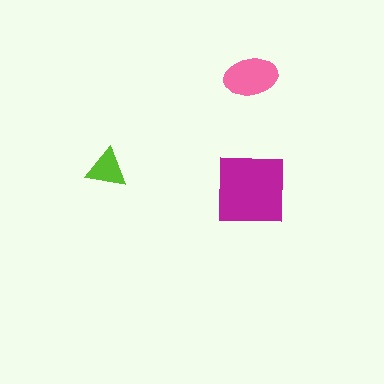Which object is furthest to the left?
The lime triangle is leftmost.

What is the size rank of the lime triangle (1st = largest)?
3rd.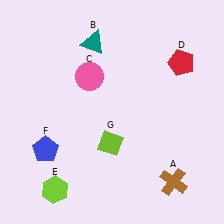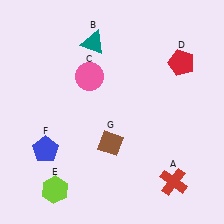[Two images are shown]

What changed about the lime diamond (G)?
In Image 1, G is lime. In Image 2, it changed to brown.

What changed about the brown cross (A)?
In Image 1, A is brown. In Image 2, it changed to red.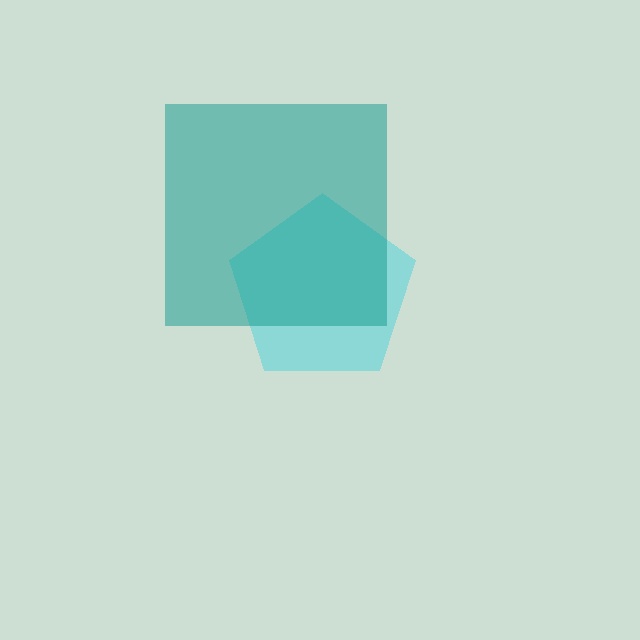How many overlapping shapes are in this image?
There are 2 overlapping shapes in the image.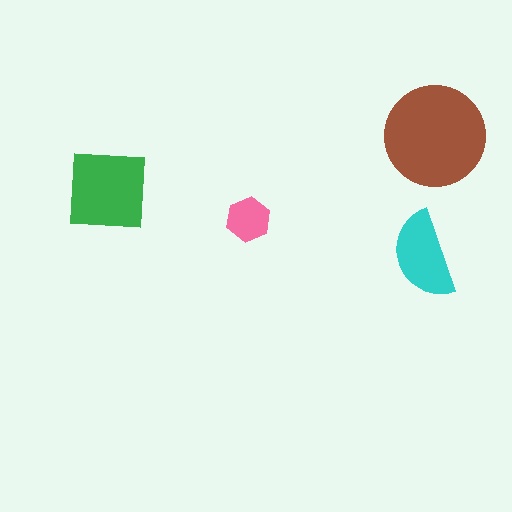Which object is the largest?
The brown circle.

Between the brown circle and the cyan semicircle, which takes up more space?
The brown circle.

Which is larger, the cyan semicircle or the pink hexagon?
The cyan semicircle.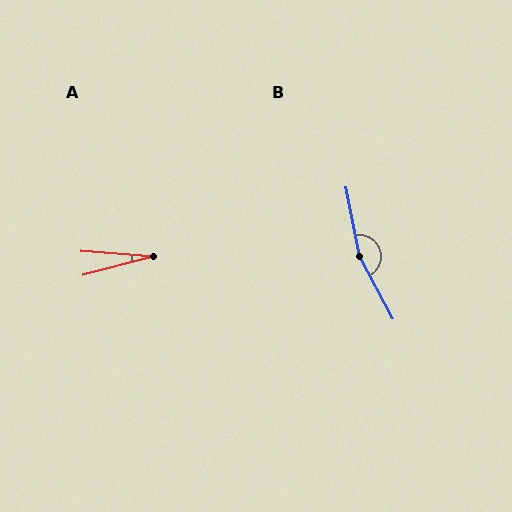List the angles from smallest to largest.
A (19°), B (163°).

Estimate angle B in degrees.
Approximately 163 degrees.